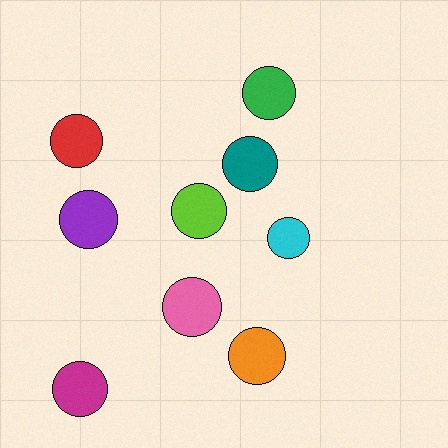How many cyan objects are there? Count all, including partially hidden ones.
There is 1 cyan object.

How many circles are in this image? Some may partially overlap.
There are 9 circles.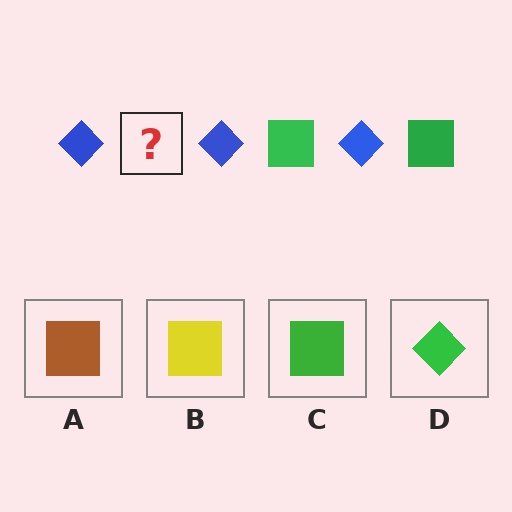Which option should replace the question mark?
Option C.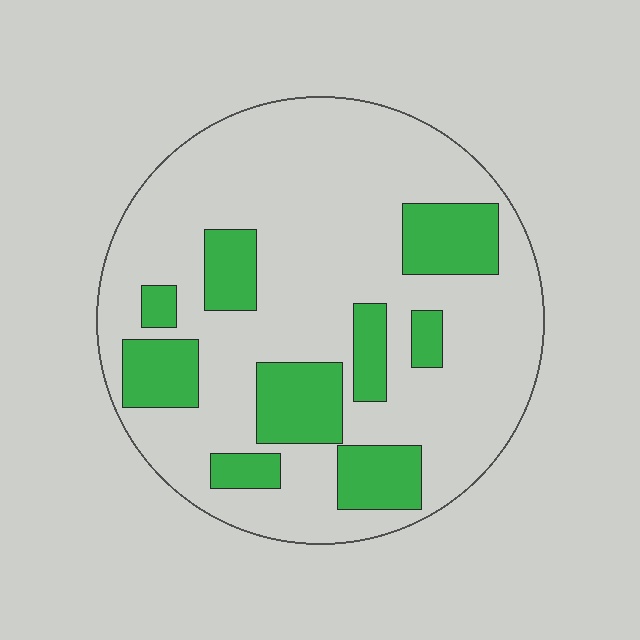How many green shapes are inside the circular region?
9.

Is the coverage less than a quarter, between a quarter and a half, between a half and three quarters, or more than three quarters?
Less than a quarter.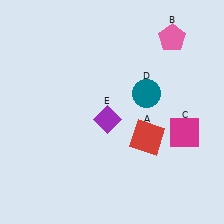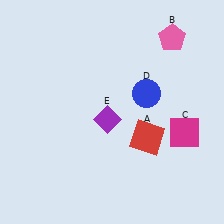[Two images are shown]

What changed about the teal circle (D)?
In Image 1, D is teal. In Image 2, it changed to blue.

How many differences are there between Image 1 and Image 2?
There is 1 difference between the two images.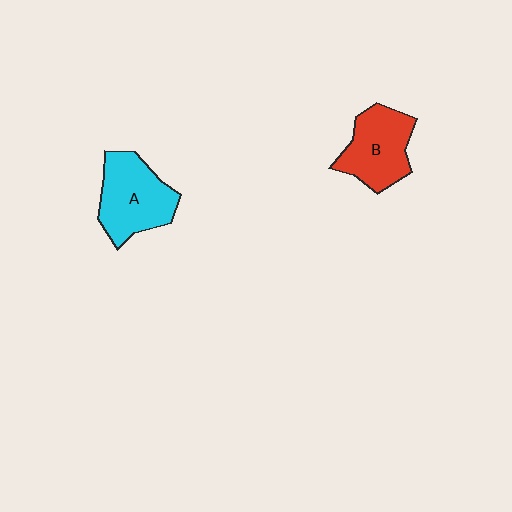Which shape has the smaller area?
Shape B (red).